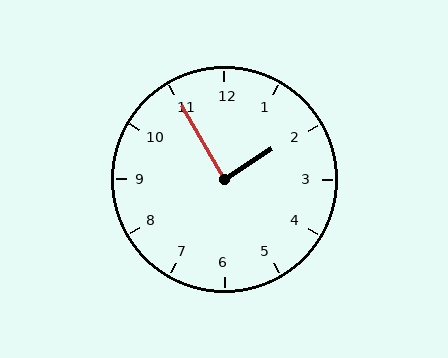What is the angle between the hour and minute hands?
Approximately 88 degrees.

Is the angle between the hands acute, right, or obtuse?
It is right.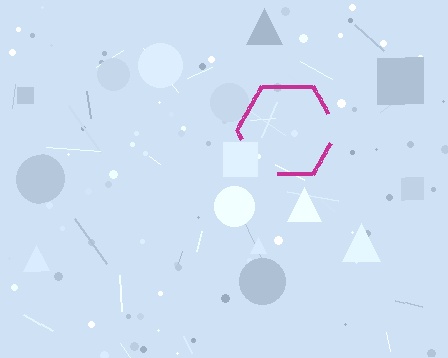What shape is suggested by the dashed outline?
The dashed outline suggests a hexagon.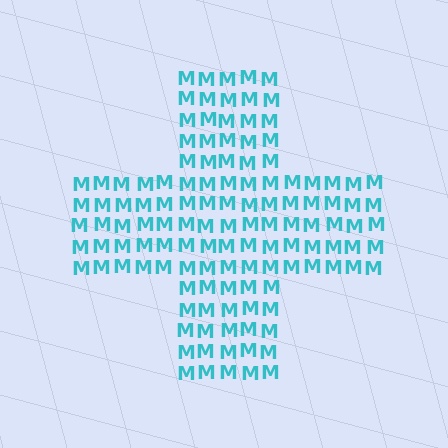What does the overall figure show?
The overall figure shows a cross.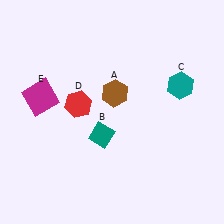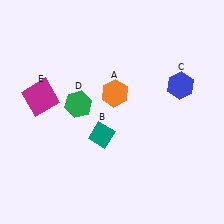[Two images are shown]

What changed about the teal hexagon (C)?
In Image 1, C is teal. In Image 2, it changed to blue.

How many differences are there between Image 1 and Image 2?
There are 3 differences between the two images.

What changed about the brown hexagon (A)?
In Image 1, A is brown. In Image 2, it changed to orange.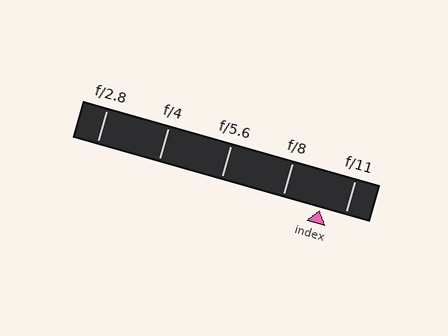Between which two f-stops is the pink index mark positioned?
The index mark is between f/8 and f/11.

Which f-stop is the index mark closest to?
The index mark is closest to f/11.